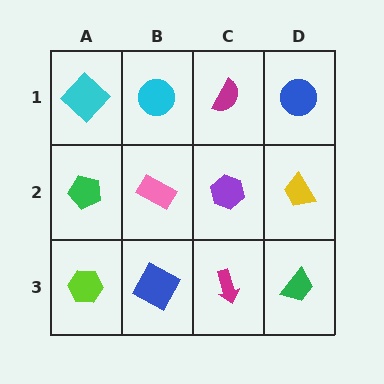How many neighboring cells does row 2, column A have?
3.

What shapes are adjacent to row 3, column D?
A yellow trapezoid (row 2, column D), a magenta arrow (row 3, column C).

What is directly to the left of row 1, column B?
A cyan diamond.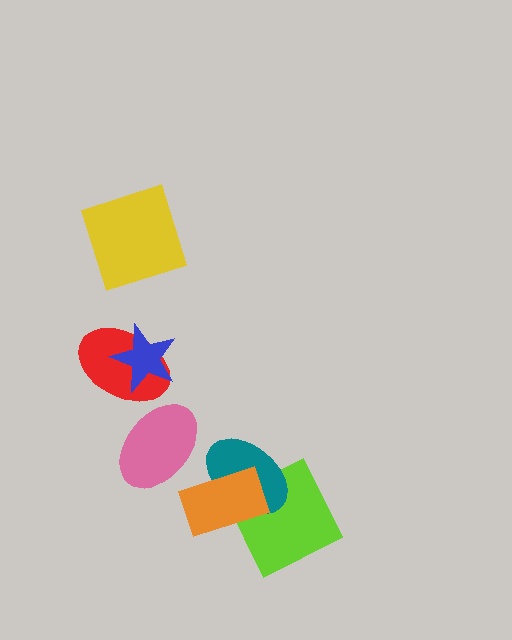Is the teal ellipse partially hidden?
Yes, it is partially covered by another shape.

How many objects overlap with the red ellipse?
1 object overlaps with the red ellipse.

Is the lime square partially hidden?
Yes, it is partially covered by another shape.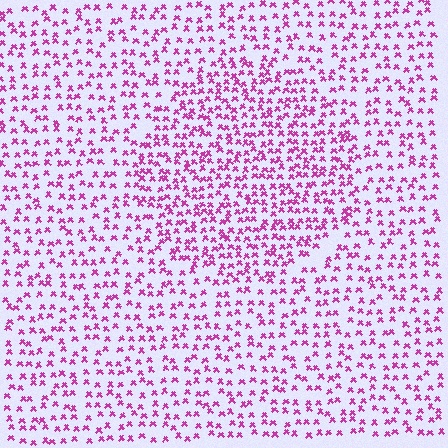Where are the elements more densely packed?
The elements are more densely packed inside the circle boundary.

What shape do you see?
I see a circle.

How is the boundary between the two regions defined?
The boundary is defined by a change in element density (approximately 1.6x ratio). All elements are the same color, size, and shape.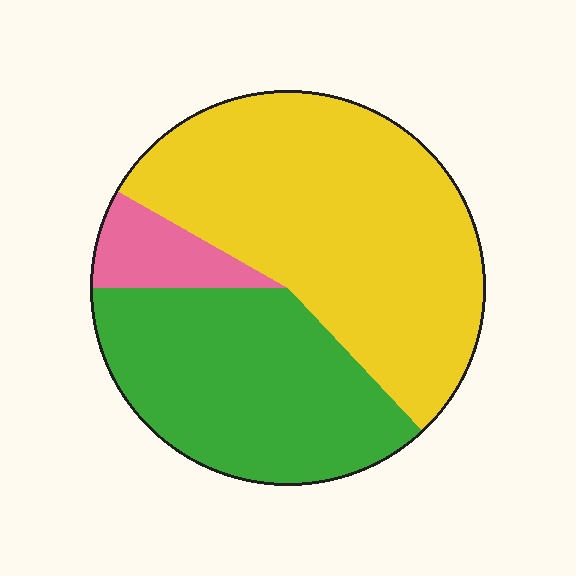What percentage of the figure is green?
Green covers roughly 35% of the figure.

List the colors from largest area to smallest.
From largest to smallest: yellow, green, pink.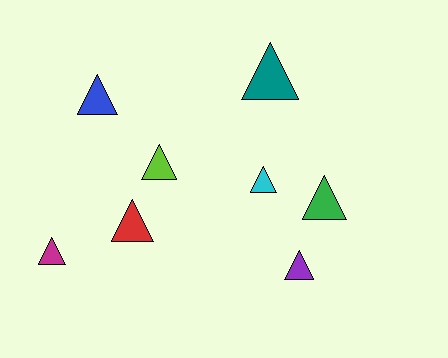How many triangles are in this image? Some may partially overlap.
There are 8 triangles.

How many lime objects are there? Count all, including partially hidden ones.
There is 1 lime object.